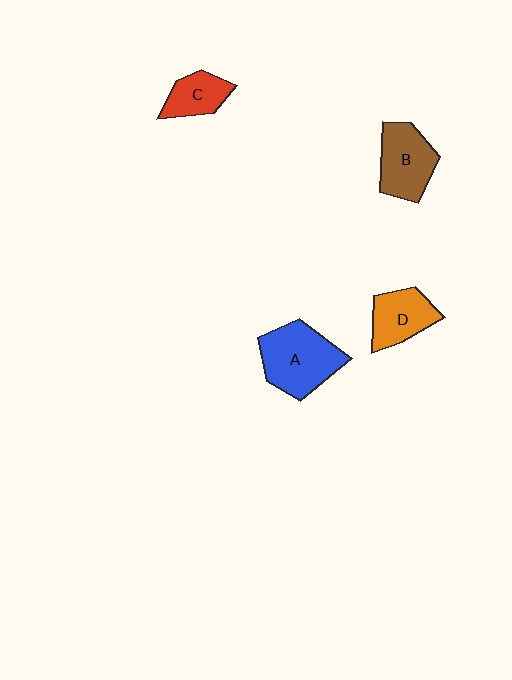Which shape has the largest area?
Shape A (blue).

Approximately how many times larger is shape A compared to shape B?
Approximately 1.3 times.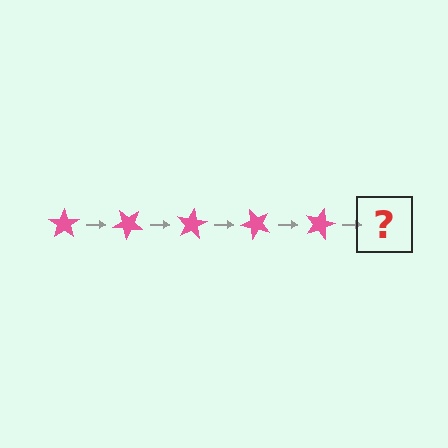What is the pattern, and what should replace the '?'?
The pattern is that the star rotates 40 degrees each step. The '?' should be a pink star rotated 200 degrees.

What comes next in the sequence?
The next element should be a pink star rotated 200 degrees.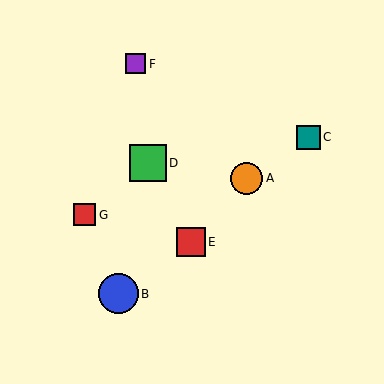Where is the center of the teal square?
The center of the teal square is at (308, 137).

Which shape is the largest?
The blue circle (labeled B) is the largest.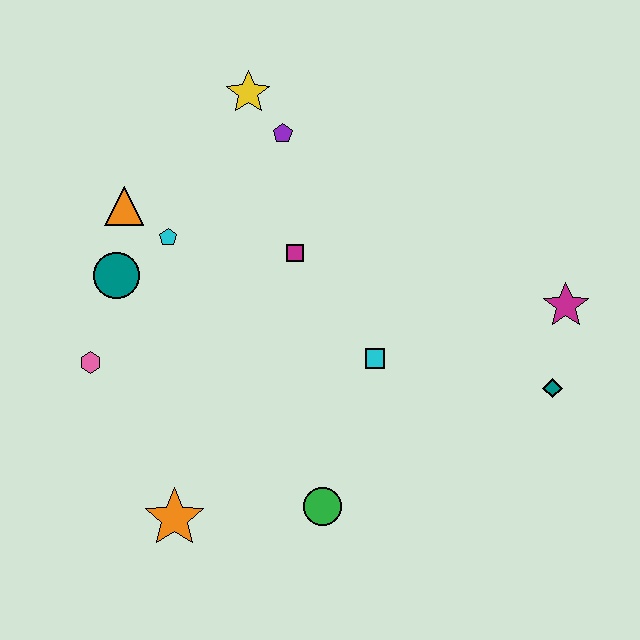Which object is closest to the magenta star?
The teal diamond is closest to the magenta star.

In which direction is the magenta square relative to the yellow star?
The magenta square is below the yellow star.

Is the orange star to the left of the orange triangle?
No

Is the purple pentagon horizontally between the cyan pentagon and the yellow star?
No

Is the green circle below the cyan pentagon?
Yes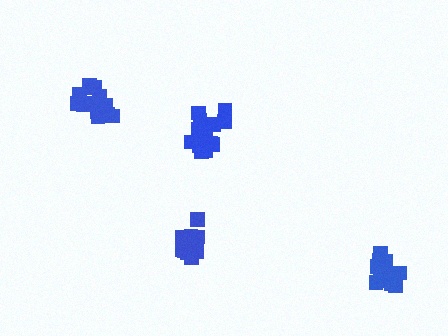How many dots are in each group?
Group 1: 19 dots, Group 2: 16 dots, Group 3: 13 dots, Group 4: 18 dots (66 total).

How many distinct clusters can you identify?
There are 4 distinct clusters.